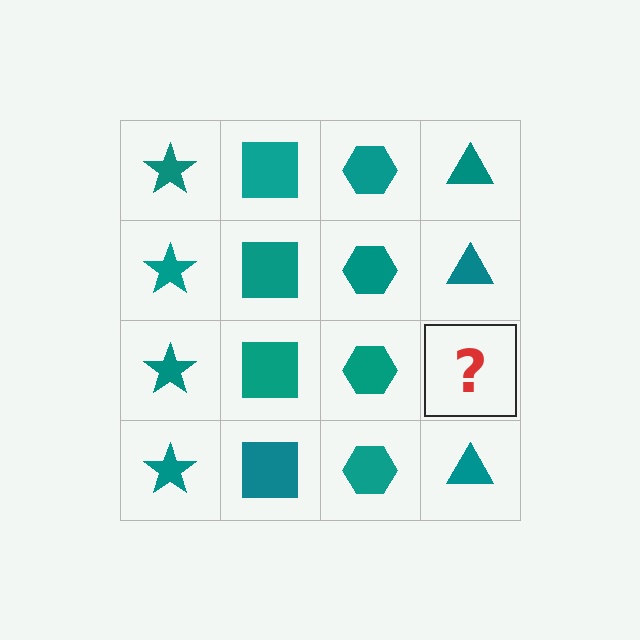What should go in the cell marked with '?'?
The missing cell should contain a teal triangle.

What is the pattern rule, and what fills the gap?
The rule is that each column has a consistent shape. The gap should be filled with a teal triangle.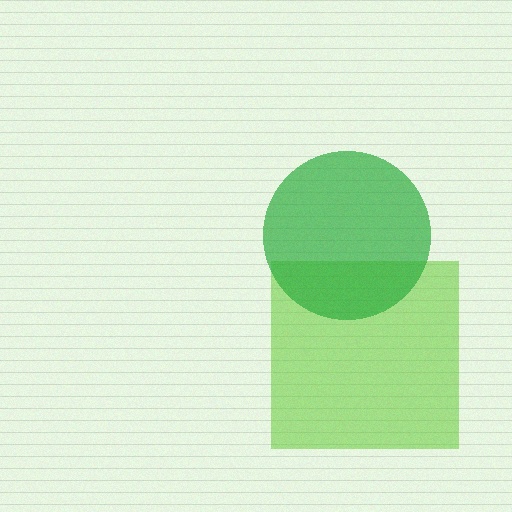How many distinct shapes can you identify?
There are 2 distinct shapes: a lime square, a green circle.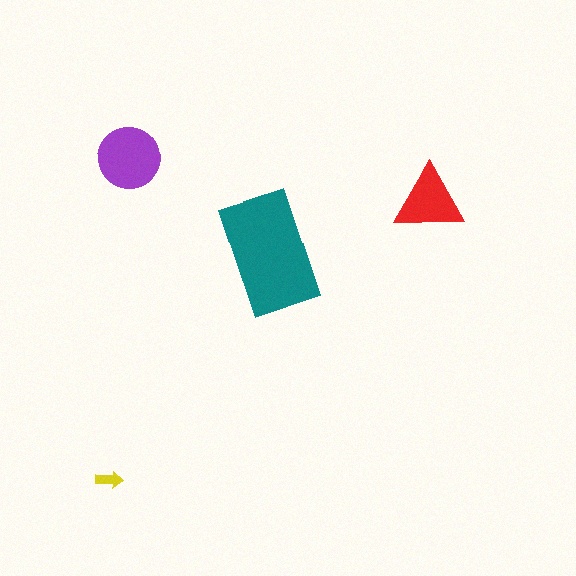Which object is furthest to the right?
The red triangle is rightmost.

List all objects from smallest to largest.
The yellow arrow, the red triangle, the purple circle, the teal rectangle.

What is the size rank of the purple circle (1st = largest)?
2nd.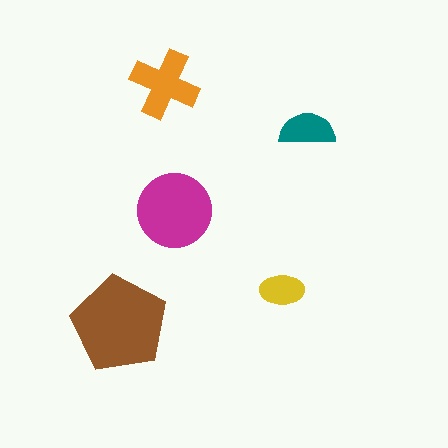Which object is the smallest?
The yellow ellipse.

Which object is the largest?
The brown pentagon.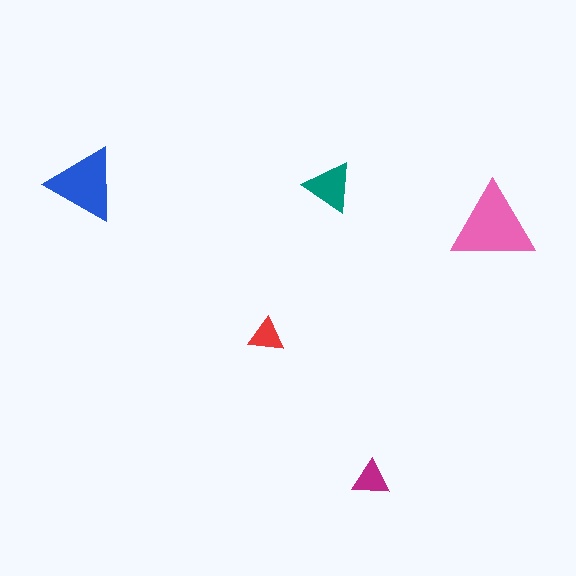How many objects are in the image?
There are 5 objects in the image.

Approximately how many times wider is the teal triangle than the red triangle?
About 1.5 times wider.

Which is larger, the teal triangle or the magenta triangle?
The teal one.